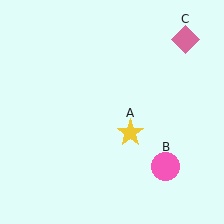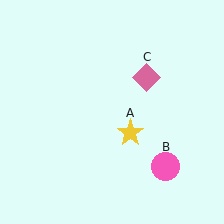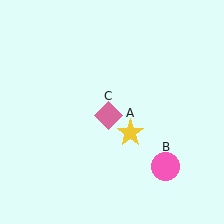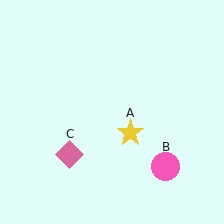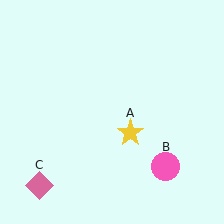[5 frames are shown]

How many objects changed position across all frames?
1 object changed position: pink diamond (object C).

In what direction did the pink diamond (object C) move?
The pink diamond (object C) moved down and to the left.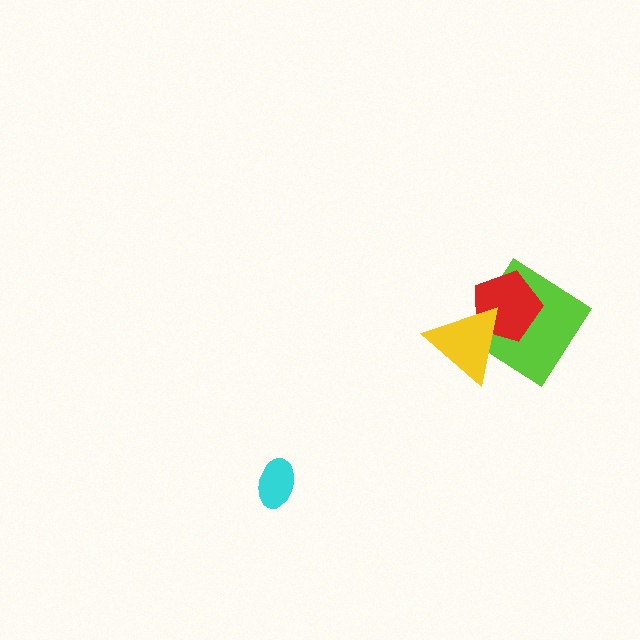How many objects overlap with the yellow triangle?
2 objects overlap with the yellow triangle.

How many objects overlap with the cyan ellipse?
0 objects overlap with the cyan ellipse.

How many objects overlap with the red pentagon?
2 objects overlap with the red pentagon.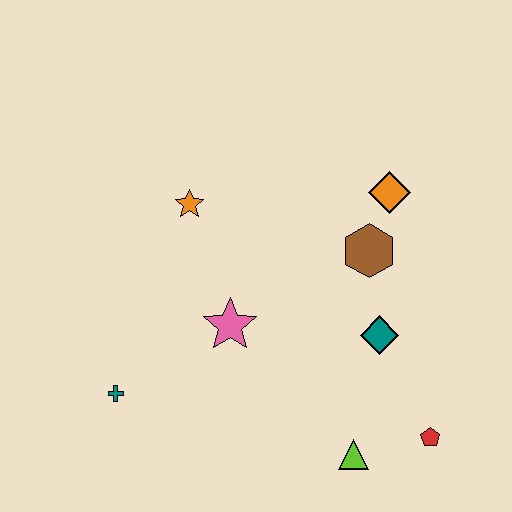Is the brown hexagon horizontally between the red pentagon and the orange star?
Yes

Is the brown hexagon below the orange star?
Yes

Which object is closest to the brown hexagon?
The orange diamond is closest to the brown hexagon.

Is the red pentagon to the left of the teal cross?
No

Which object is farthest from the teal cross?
The orange diamond is farthest from the teal cross.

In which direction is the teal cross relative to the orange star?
The teal cross is below the orange star.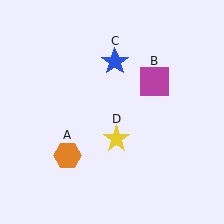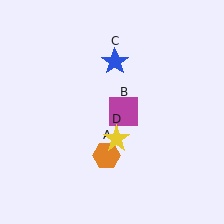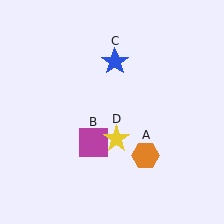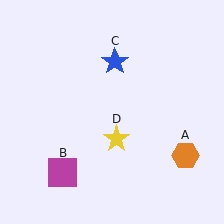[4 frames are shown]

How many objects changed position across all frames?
2 objects changed position: orange hexagon (object A), magenta square (object B).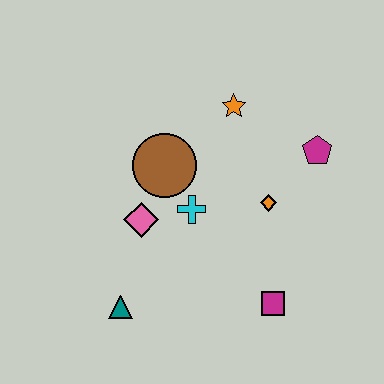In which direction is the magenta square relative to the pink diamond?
The magenta square is to the right of the pink diamond.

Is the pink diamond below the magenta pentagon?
Yes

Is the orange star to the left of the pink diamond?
No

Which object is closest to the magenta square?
The orange diamond is closest to the magenta square.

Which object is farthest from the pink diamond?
The magenta pentagon is farthest from the pink diamond.